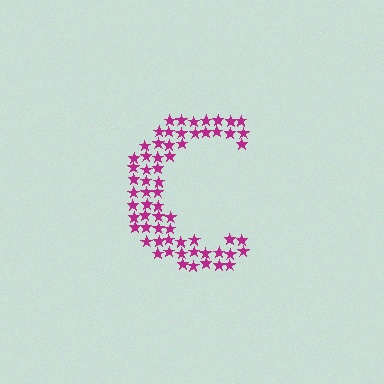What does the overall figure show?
The overall figure shows the letter C.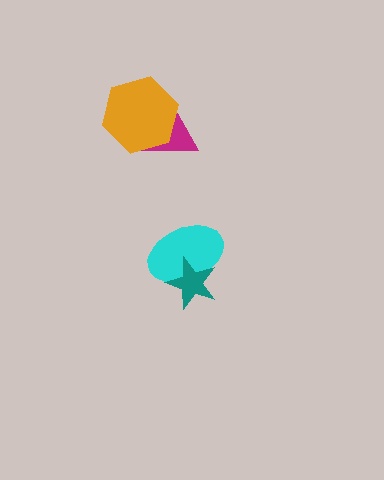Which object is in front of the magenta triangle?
The orange hexagon is in front of the magenta triangle.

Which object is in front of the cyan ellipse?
The teal star is in front of the cyan ellipse.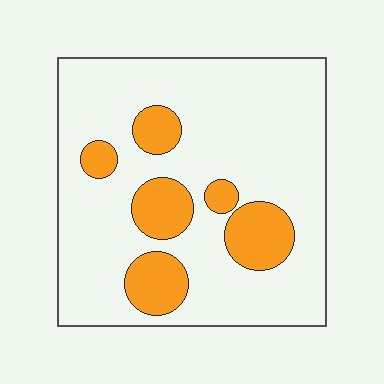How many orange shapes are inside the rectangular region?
6.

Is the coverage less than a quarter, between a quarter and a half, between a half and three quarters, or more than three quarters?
Less than a quarter.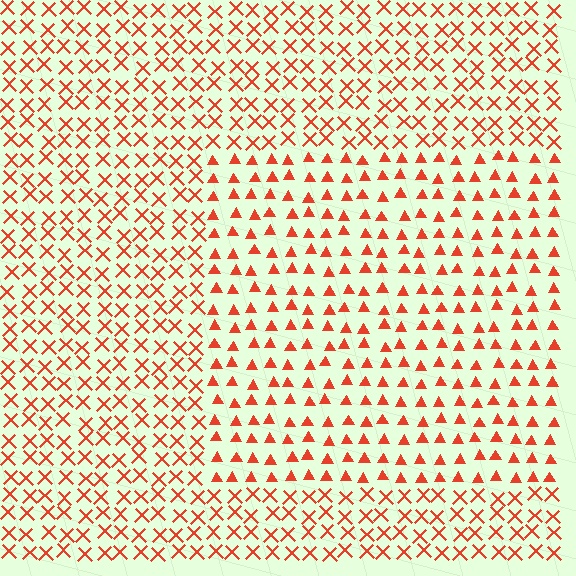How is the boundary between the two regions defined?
The boundary is defined by a change in element shape: triangles inside vs. X marks outside. All elements share the same color and spacing.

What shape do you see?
I see a rectangle.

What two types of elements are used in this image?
The image uses triangles inside the rectangle region and X marks outside it.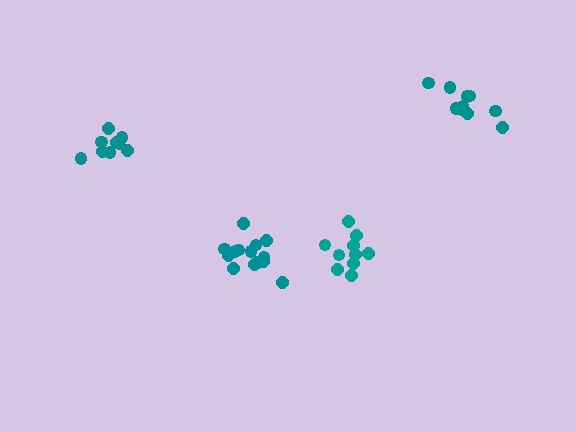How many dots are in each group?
Group 1: 10 dots, Group 2: 9 dots, Group 3: 14 dots, Group 4: 10 dots (43 total).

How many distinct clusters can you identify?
There are 4 distinct clusters.